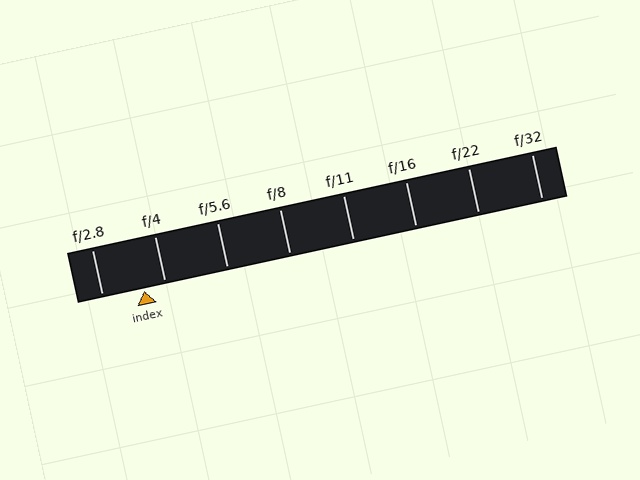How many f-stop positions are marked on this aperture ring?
There are 8 f-stop positions marked.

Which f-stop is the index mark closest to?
The index mark is closest to f/4.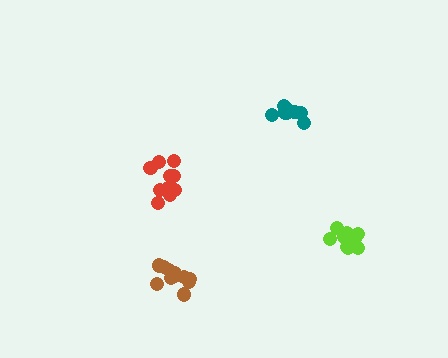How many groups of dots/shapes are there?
There are 4 groups.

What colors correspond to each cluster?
The clusters are colored: lime, teal, brown, red.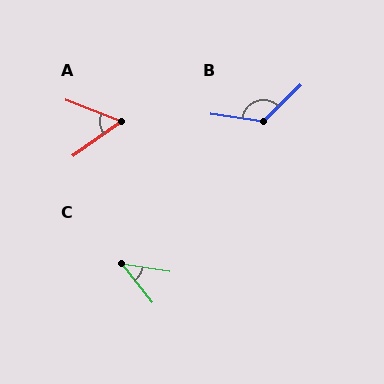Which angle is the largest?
B, at approximately 127 degrees.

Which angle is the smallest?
C, at approximately 43 degrees.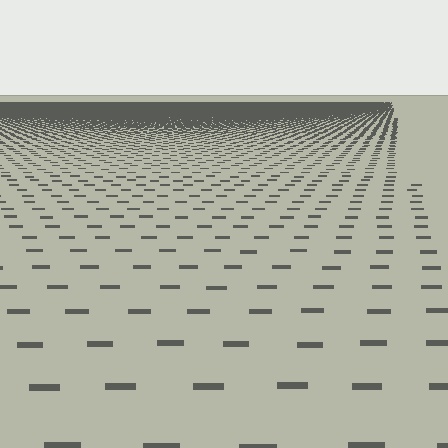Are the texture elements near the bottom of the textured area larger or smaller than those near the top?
Larger. Near the bottom, elements are closer to the viewer and appear at a bigger on-screen size.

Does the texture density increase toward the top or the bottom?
Density increases toward the top.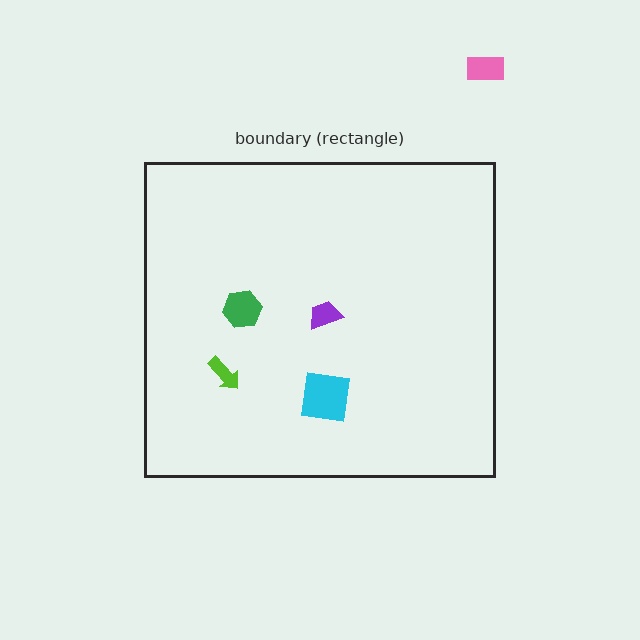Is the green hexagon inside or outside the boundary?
Inside.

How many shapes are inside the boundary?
4 inside, 1 outside.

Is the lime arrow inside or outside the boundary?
Inside.